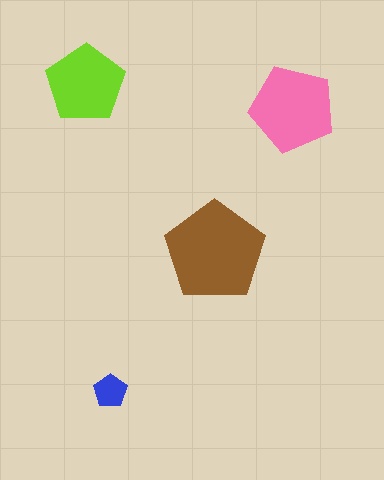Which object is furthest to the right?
The pink pentagon is rightmost.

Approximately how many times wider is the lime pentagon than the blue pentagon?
About 2.5 times wider.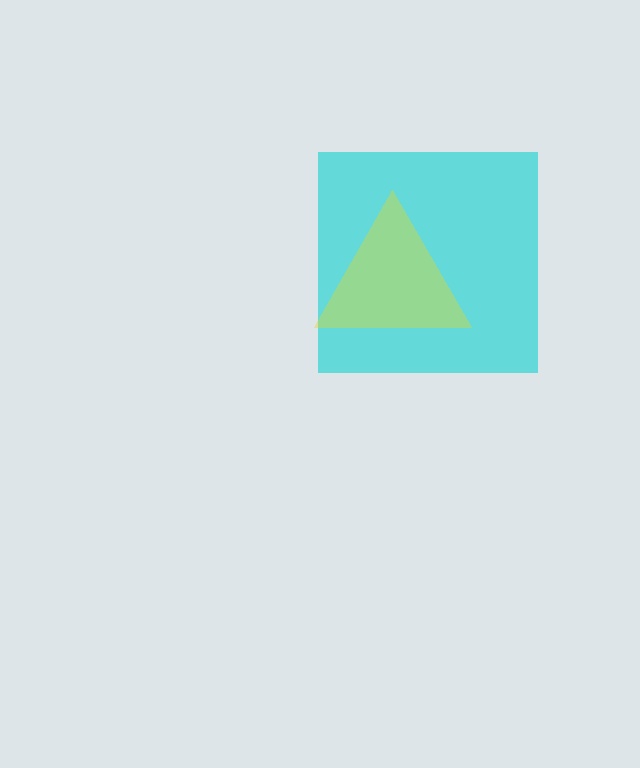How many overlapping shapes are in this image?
There are 2 overlapping shapes in the image.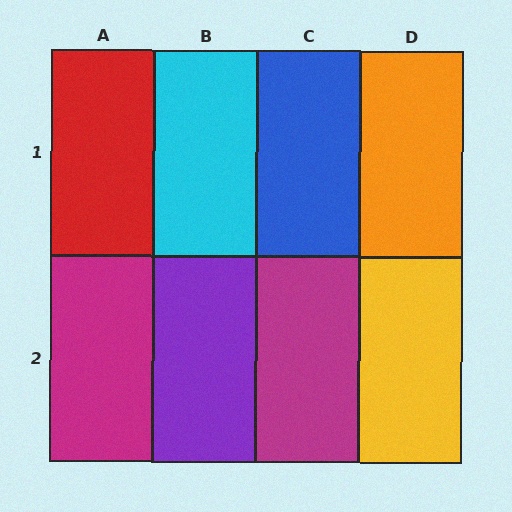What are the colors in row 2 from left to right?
Magenta, purple, magenta, yellow.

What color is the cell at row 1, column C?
Blue.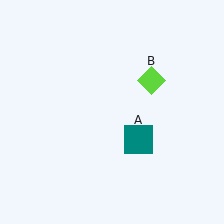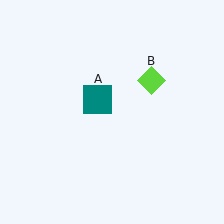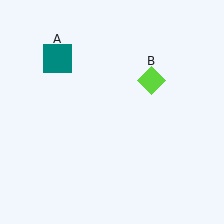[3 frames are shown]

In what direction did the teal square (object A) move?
The teal square (object A) moved up and to the left.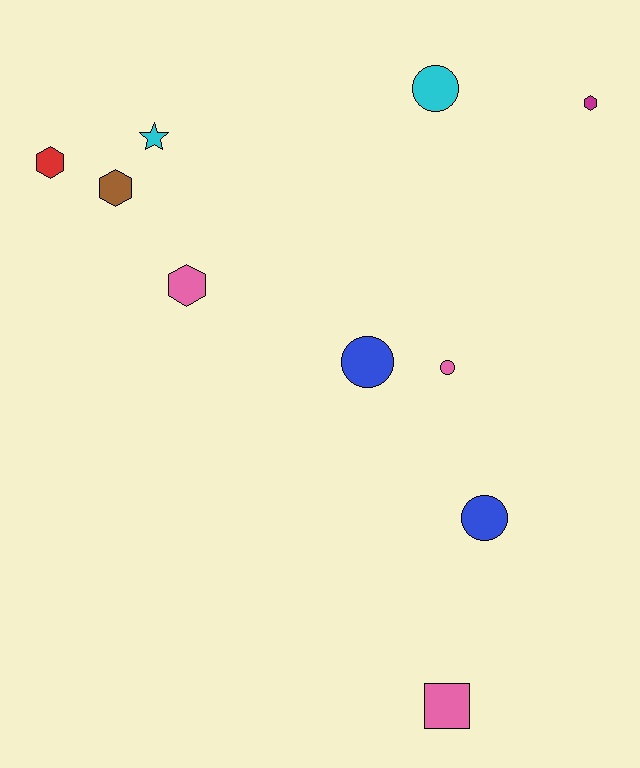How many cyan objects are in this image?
There are 2 cyan objects.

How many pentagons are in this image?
There are no pentagons.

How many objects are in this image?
There are 10 objects.